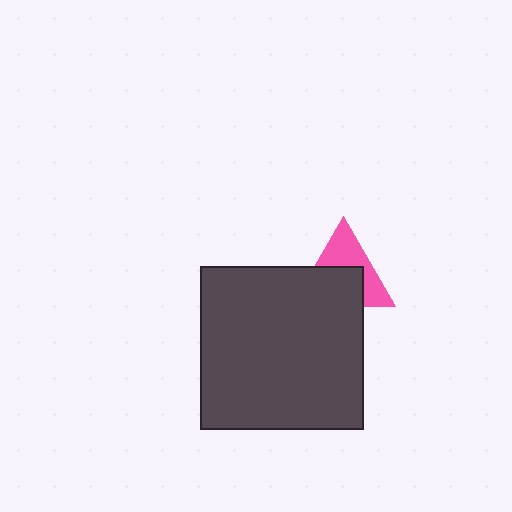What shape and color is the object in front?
The object in front is a dark gray square.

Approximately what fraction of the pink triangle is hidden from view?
Roughly 53% of the pink triangle is hidden behind the dark gray square.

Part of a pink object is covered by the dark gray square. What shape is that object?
It is a triangle.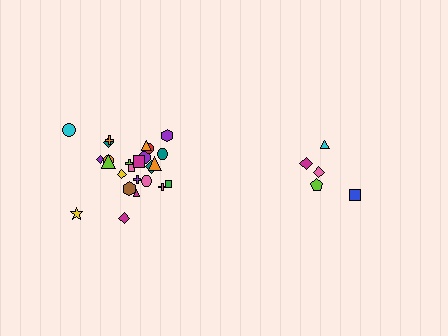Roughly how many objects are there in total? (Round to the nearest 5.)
Roughly 30 objects in total.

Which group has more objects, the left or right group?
The left group.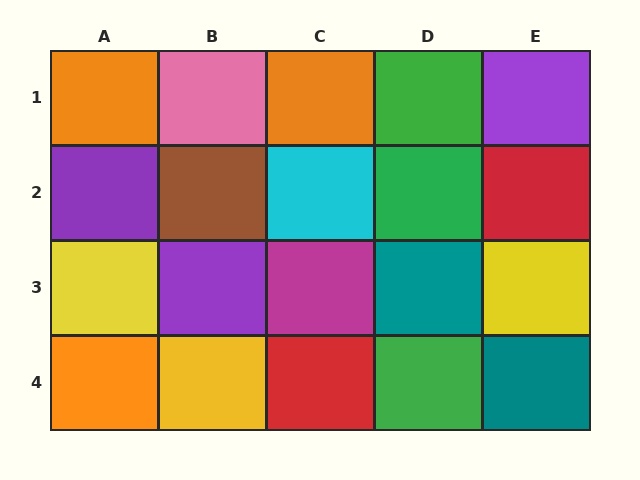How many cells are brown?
1 cell is brown.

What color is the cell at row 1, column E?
Purple.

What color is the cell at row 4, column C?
Red.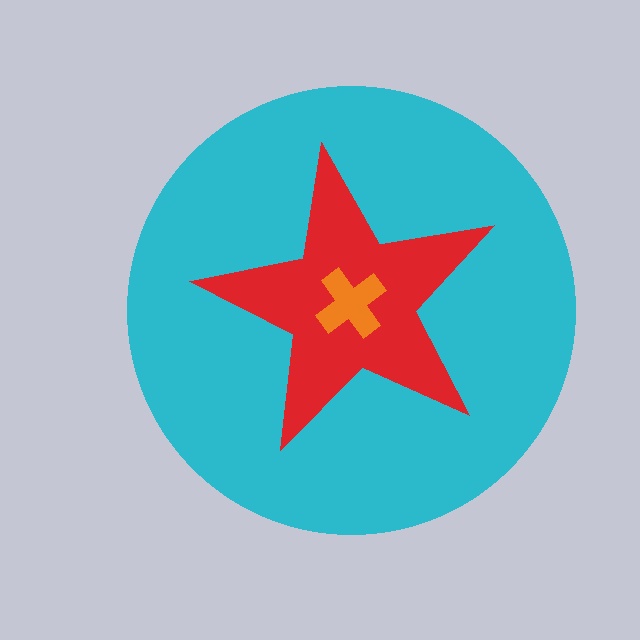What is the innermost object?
The orange cross.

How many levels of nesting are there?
3.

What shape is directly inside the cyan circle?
The red star.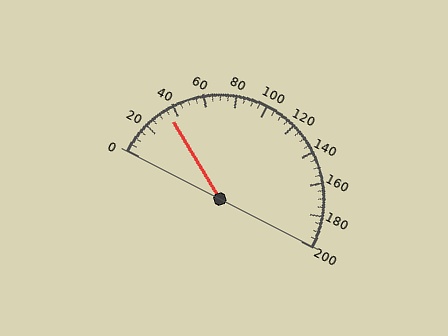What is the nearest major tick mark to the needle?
The nearest major tick mark is 40.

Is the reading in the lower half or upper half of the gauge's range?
The reading is in the lower half of the range (0 to 200).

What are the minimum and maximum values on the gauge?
The gauge ranges from 0 to 200.